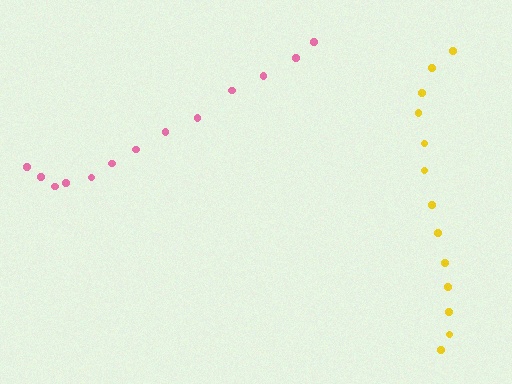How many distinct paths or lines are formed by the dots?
There are 2 distinct paths.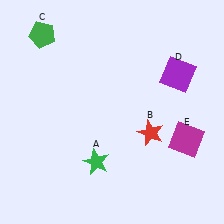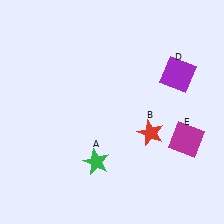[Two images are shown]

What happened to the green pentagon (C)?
The green pentagon (C) was removed in Image 2. It was in the top-left area of Image 1.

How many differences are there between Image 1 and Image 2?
There is 1 difference between the two images.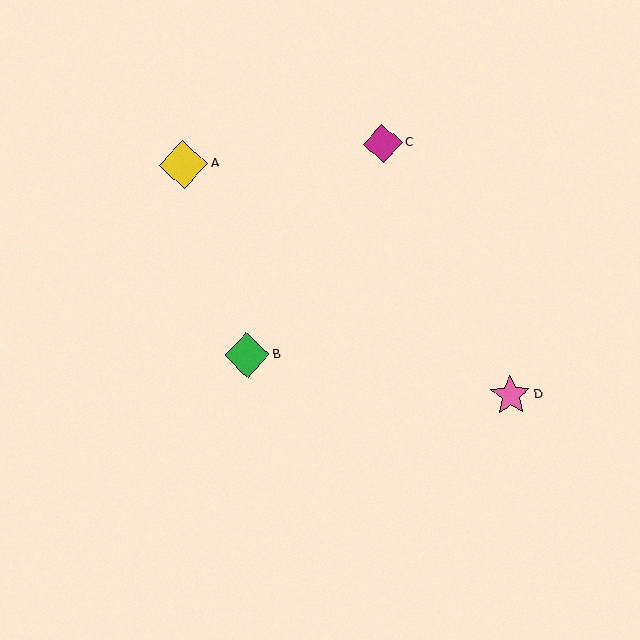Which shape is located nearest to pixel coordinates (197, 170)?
The yellow diamond (labeled A) at (184, 165) is nearest to that location.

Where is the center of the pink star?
The center of the pink star is at (510, 396).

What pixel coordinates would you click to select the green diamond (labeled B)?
Click at (247, 355) to select the green diamond B.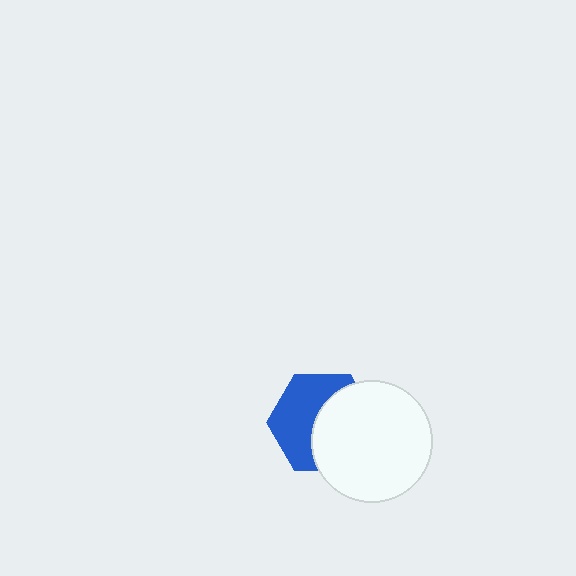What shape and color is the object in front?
The object in front is a white circle.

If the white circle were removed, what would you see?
You would see the complete blue hexagon.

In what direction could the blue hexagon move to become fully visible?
The blue hexagon could move left. That would shift it out from behind the white circle entirely.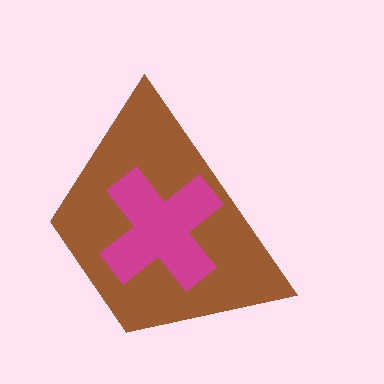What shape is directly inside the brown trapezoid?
The magenta cross.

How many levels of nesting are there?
2.